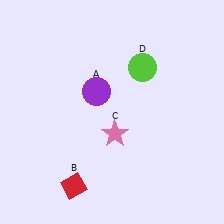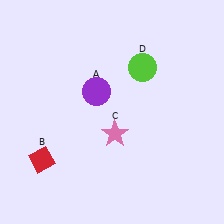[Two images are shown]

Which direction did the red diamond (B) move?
The red diamond (B) moved left.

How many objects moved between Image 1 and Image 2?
1 object moved between the two images.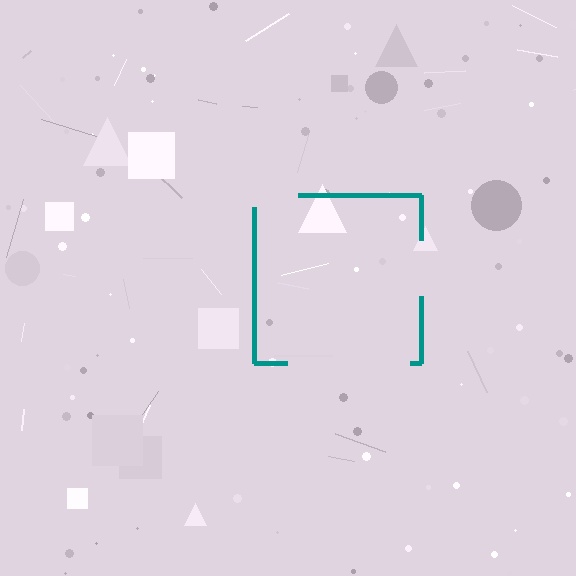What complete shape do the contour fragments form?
The contour fragments form a square.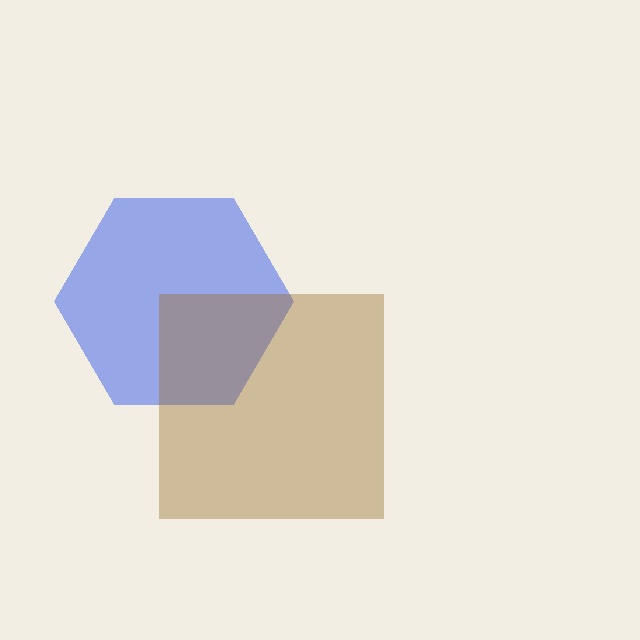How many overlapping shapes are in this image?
There are 2 overlapping shapes in the image.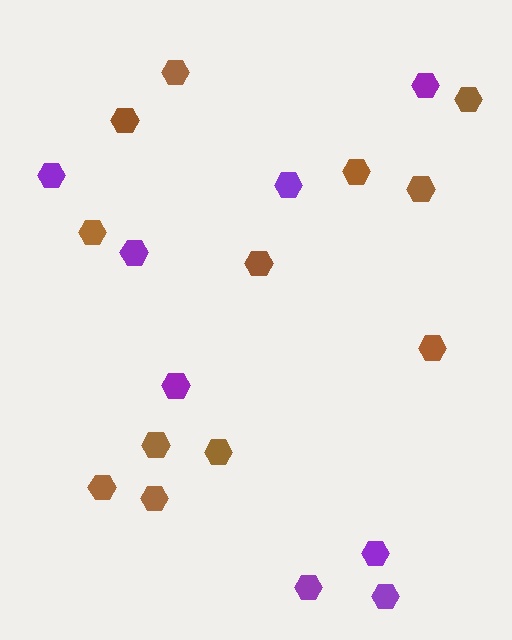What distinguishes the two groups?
There are 2 groups: one group of brown hexagons (12) and one group of purple hexagons (8).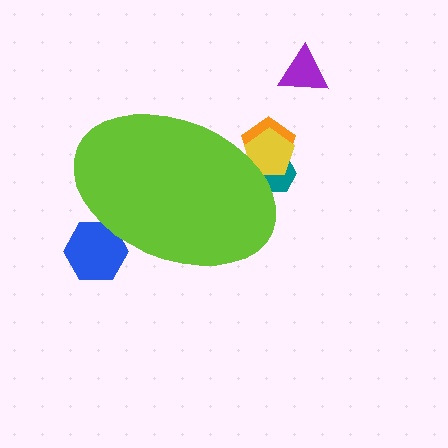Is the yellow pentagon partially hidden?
Yes, the yellow pentagon is partially hidden behind the lime ellipse.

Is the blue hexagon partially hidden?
Yes, the blue hexagon is partially hidden behind the lime ellipse.